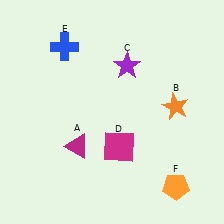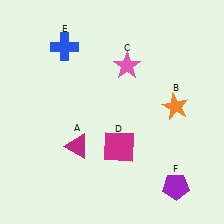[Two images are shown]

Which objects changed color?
C changed from purple to pink. F changed from orange to purple.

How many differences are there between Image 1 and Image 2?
There are 2 differences between the two images.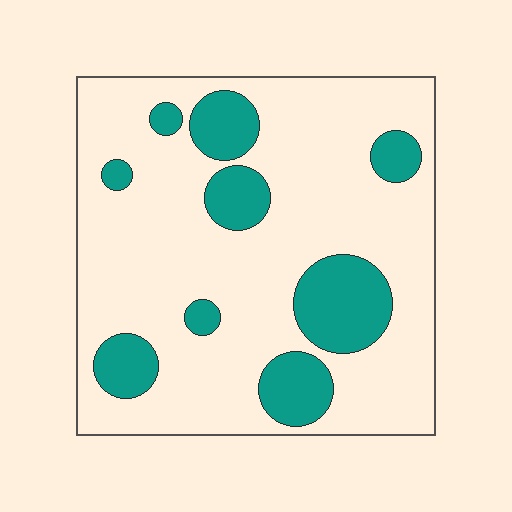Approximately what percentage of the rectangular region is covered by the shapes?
Approximately 20%.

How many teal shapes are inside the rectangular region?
9.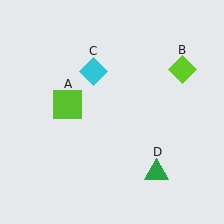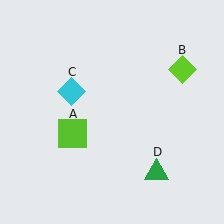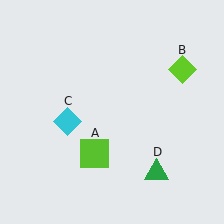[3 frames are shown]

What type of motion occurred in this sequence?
The lime square (object A), cyan diamond (object C) rotated counterclockwise around the center of the scene.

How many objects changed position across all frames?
2 objects changed position: lime square (object A), cyan diamond (object C).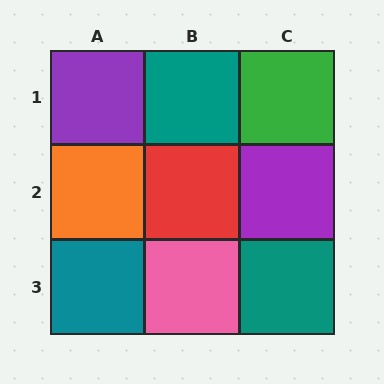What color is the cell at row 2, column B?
Red.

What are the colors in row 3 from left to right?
Teal, pink, teal.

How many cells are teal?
3 cells are teal.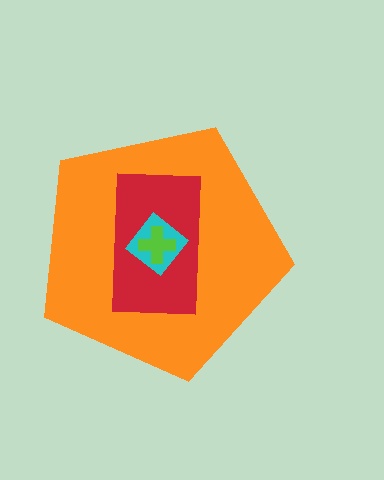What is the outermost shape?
The orange pentagon.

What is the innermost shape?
The lime cross.